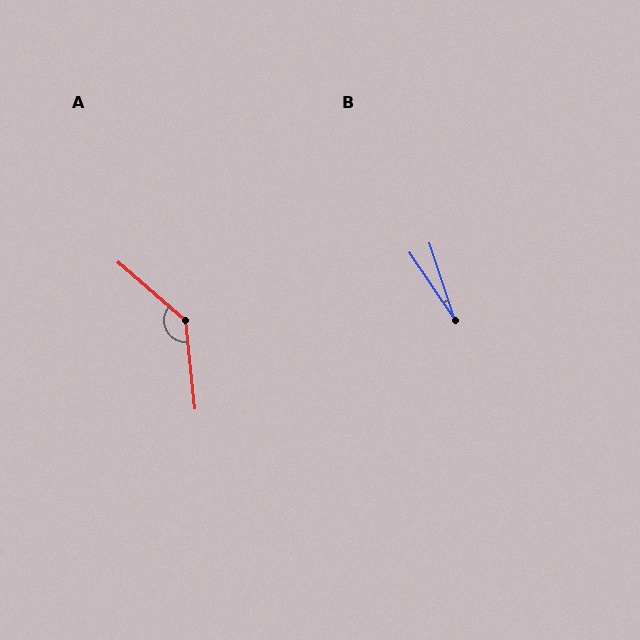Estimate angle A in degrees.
Approximately 137 degrees.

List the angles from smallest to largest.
B (15°), A (137°).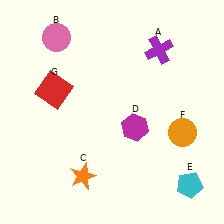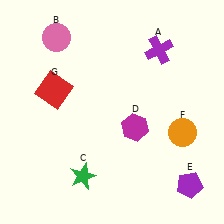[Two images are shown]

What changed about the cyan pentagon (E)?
In Image 1, E is cyan. In Image 2, it changed to purple.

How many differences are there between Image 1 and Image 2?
There are 2 differences between the two images.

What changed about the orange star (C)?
In Image 1, C is orange. In Image 2, it changed to green.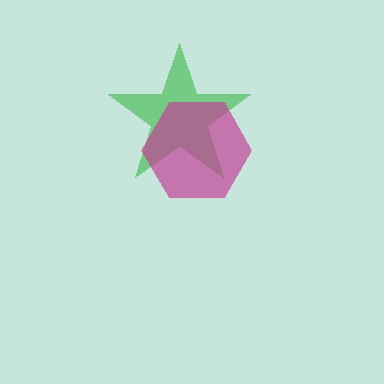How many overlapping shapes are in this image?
There are 2 overlapping shapes in the image.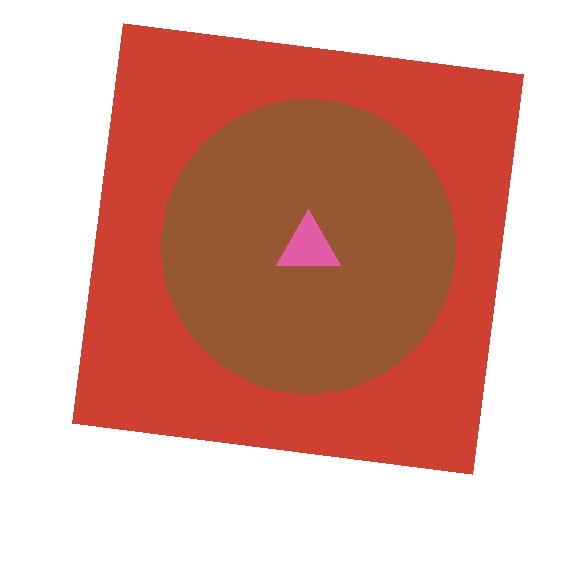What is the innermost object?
The pink triangle.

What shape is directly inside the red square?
The brown circle.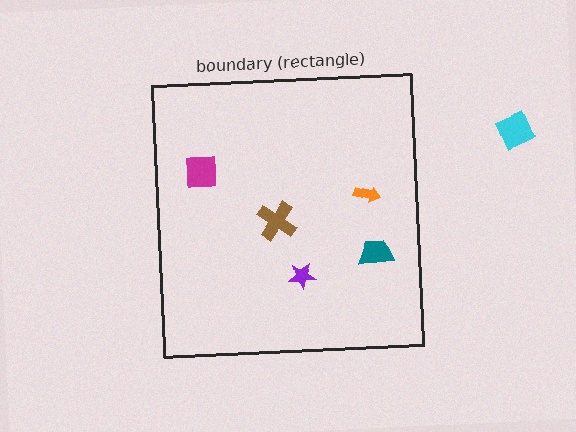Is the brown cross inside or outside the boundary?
Inside.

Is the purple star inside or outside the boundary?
Inside.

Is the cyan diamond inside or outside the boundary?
Outside.